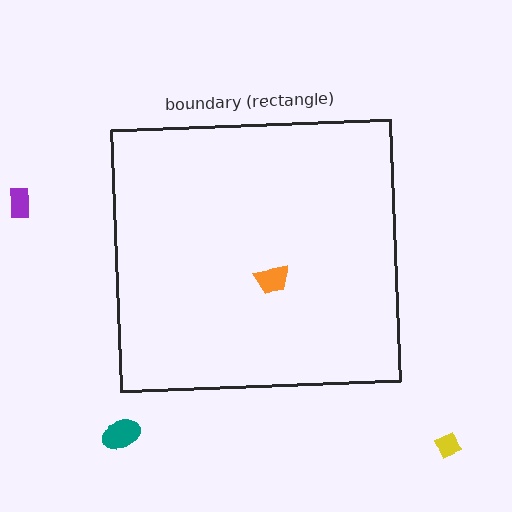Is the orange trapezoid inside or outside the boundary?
Inside.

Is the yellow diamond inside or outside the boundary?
Outside.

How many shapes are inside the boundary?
1 inside, 3 outside.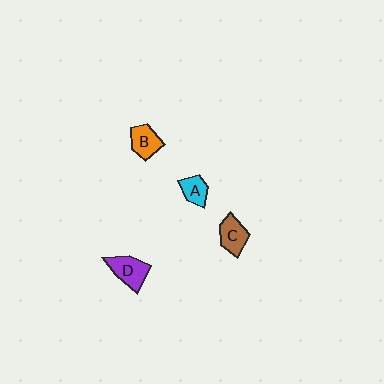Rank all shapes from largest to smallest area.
From largest to smallest: D (purple), C (brown), B (orange), A (cyan).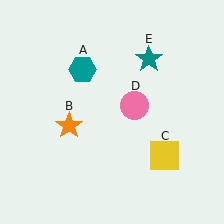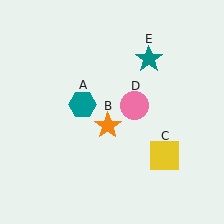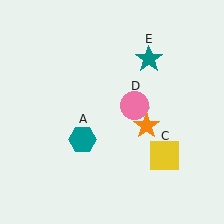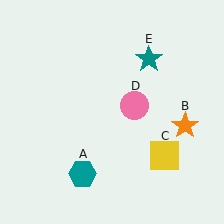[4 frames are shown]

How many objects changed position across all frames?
2 objects changed position: teal hexagon (object A), orange star (object B).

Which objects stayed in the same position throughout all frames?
Yellow square (object C) and pink circle (object D) and teal star (object E) remained stationary.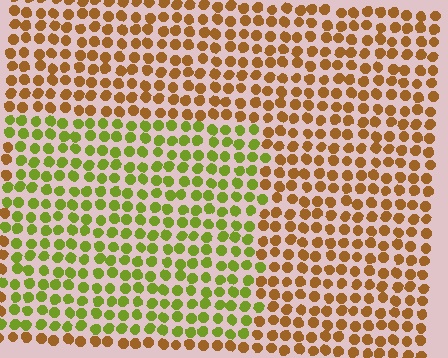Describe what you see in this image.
The image is filled with small brown elements in a uniform arrangement. A rectangle-shaped region is visible where the elements are tinted to a slightly different hue, forming a subtle color boundary.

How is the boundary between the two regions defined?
The boundary is defined purely by a slight shift in hue (about 51 degrees). Spacing, size, and orientation are identical on both sides.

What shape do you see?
I see a rectangle.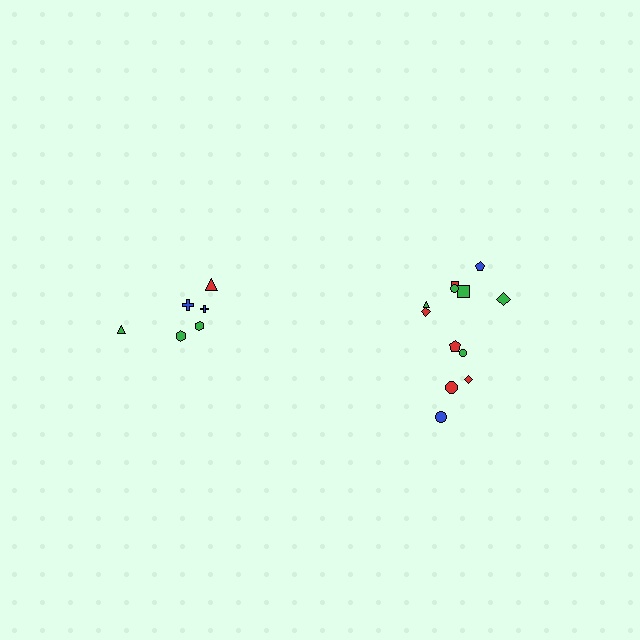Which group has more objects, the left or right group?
The right group.